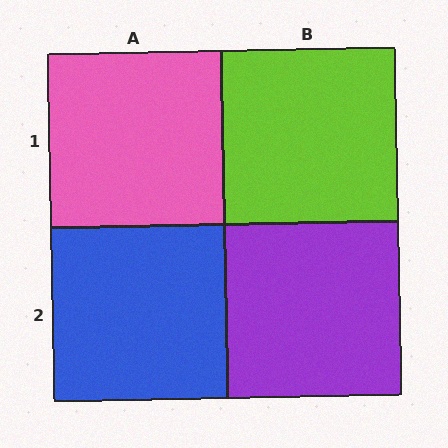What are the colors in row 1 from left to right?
Pink, lime.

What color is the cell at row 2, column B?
Purple.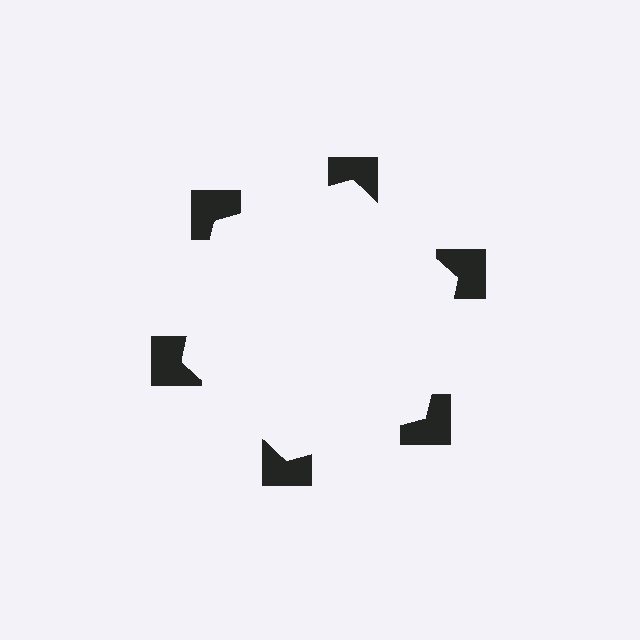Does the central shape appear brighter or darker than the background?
It typically appears slightly brighter than the background, even though no actual brightness change is drawn.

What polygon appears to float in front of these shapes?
An illusory hexagon — its edges are inferred from the aligned wedge cuts in the notched squares, not physically drawn.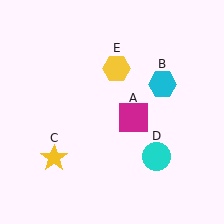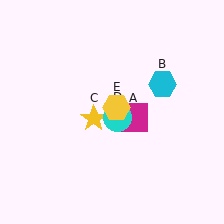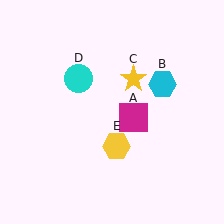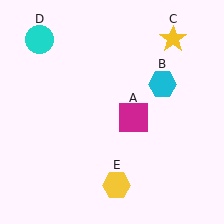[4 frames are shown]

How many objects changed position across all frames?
3 objects changed position: yellow star (object C), cyan circle (object D), yellow hexagon (object E).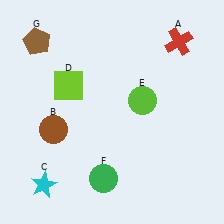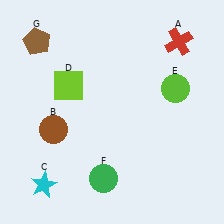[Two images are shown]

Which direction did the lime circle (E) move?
The lime circle (E) moved right.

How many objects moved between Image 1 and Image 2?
1 object moved between the two images.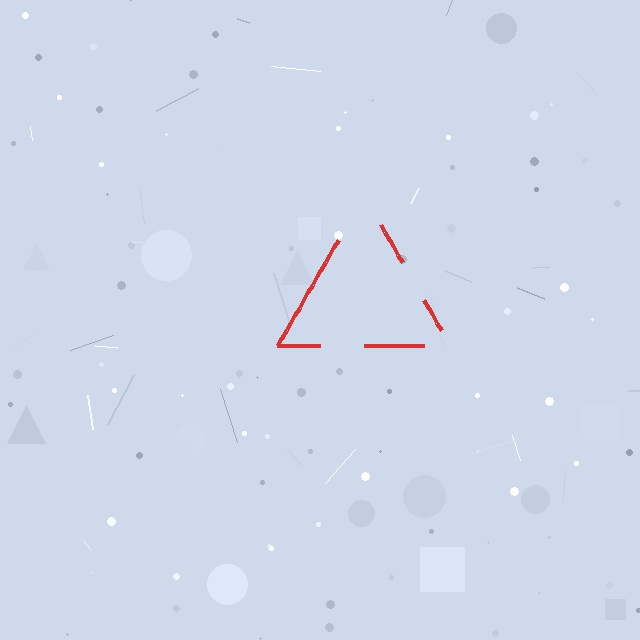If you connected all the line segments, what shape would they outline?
They would outline a triangle.